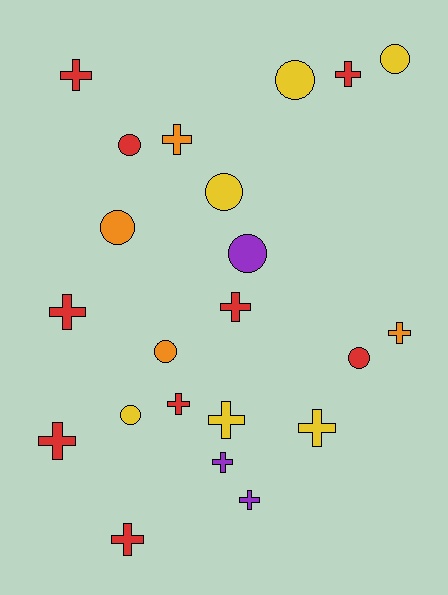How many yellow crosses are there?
There are 2 yellow crosses.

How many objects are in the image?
There are 22 objects.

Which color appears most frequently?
Red, with 9 objects.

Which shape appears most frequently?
Cross, with 13 objects.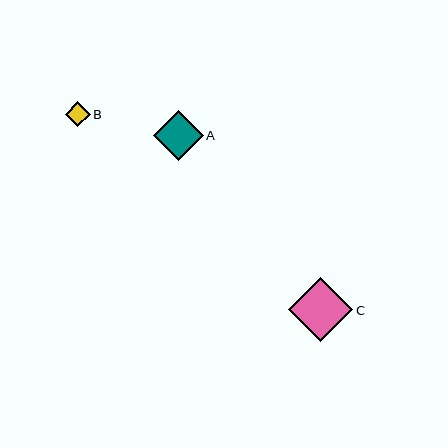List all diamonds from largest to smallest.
From largest to smallest: C, A, B.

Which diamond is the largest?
Diamond C is the largest with a size of approximately 65 pixels.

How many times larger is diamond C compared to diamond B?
Diamond C is approximately 2.6 times the size of diamond B.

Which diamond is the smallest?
Diamond B is the smallest with a size of approximately 25 pixels.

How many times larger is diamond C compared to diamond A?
Diamond C is approximately 1.3 times the size of diamond A.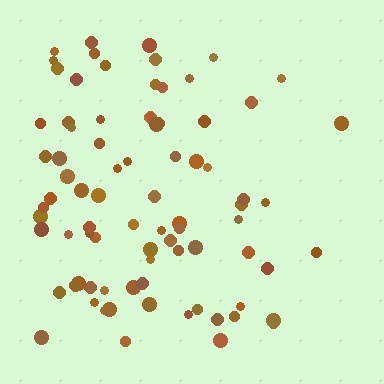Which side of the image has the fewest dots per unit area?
The right.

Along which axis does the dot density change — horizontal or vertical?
Horizontal.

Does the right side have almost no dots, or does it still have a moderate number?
Still a moderate number, just noticeably fewer than the left.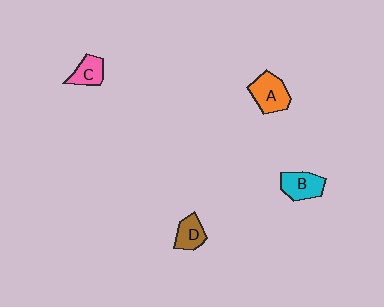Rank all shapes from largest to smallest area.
From largest to smallest: A (orange), B (cyan), C (pink), D (brown).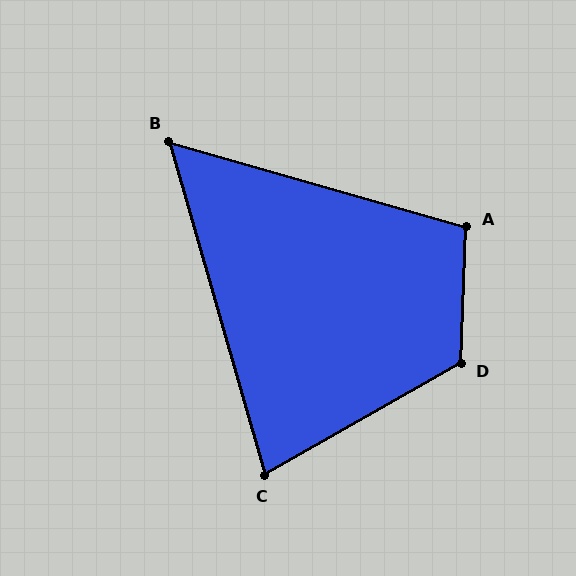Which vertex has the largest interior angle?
D, at approximately 122 degrees.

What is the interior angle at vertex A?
Approximately 104 degrees (obtuse).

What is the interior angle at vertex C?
Approximately 76 degrees (acute).